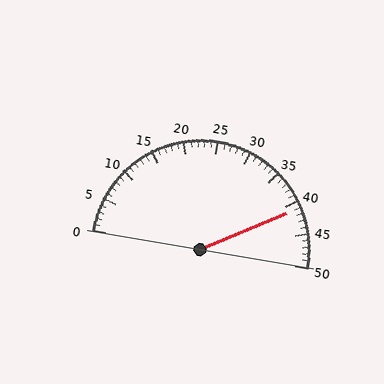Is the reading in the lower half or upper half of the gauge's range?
The reading is in the upper half of the range (0 to 50).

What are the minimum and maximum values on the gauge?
The gauge ranges from 0 to 50.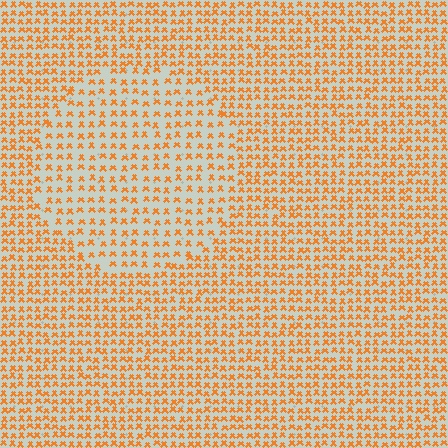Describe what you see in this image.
The image contains small orange elements arranged at two different densities. A circle-shaped region is visible where the elements are less densely packed than the surrounding area.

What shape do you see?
I see a circle.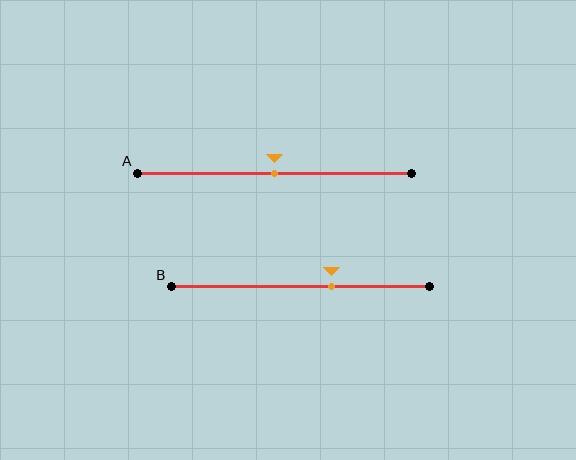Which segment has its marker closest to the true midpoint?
Segment A has its marker closest to the true midpoint.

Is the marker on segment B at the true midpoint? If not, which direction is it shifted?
No, the marker on segment B is shifted to the right by about 12% of the segment length.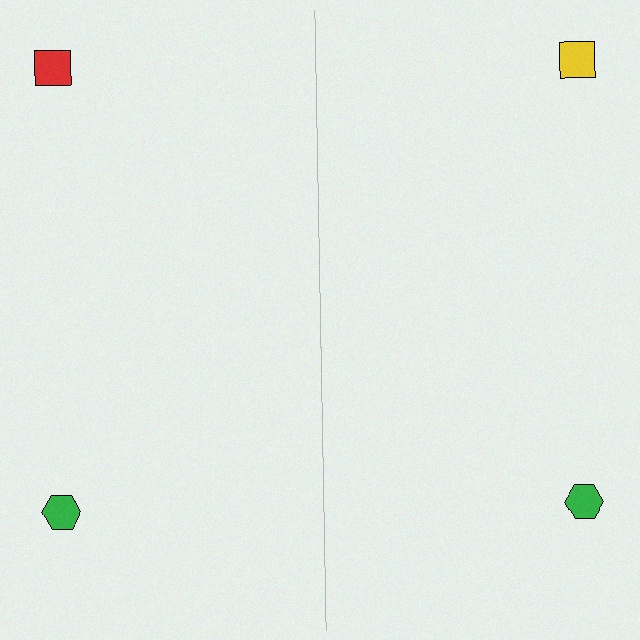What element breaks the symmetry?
The yellow square on the right side breaks the symmetry — its mirror counterpart is red.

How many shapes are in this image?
There are 4 shapes in this image.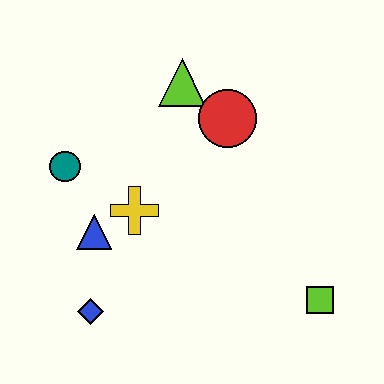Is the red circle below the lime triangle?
Yes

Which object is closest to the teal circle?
The blue triangle is closest to the teal circle.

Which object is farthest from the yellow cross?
The lime square is farthest from the yellow cross.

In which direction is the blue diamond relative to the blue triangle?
The blue diamond is below the blue triangle.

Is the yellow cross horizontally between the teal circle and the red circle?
Yes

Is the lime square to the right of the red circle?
Yes